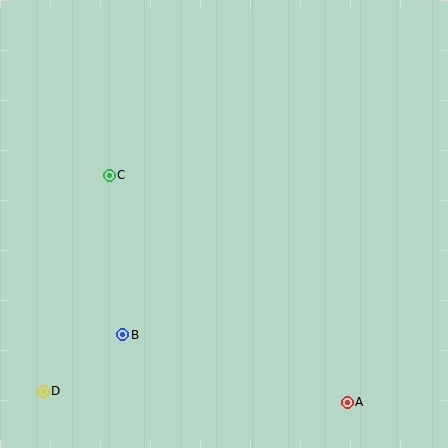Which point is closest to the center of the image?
Point C at (109, 175) is closest to the center.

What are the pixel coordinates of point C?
Point C is at (109, 175).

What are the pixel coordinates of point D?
Point D is at (43, 391).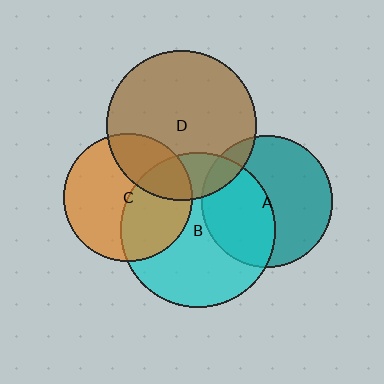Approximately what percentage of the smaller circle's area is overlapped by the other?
Approximately 20%.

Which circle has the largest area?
Circle B (cyan).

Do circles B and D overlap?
Yes.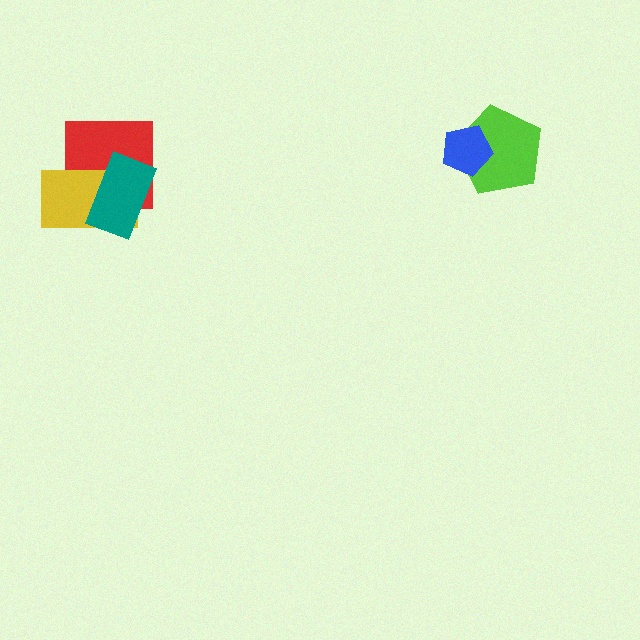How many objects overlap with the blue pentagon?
1 object overlaps with the blue pentagon.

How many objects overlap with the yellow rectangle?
2 objects overlap with the yellow rectangle.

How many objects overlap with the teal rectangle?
2 objects overlap with the teal rectangle.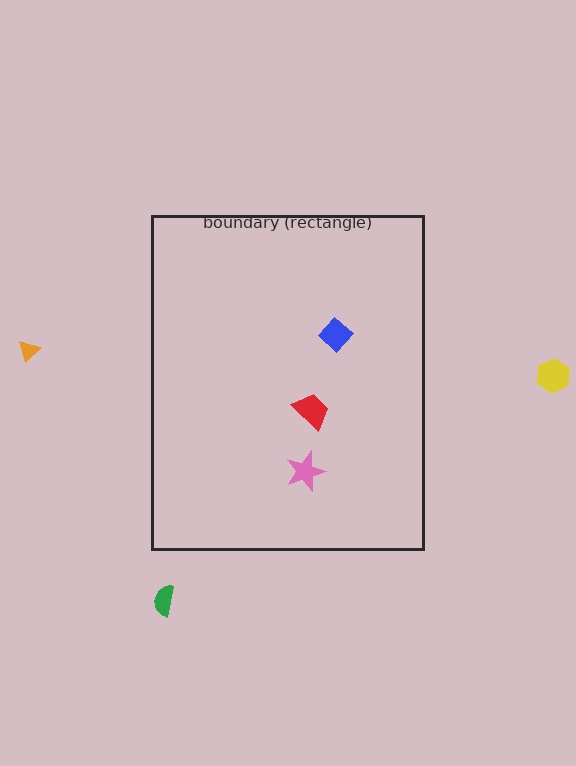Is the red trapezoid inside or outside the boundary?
Inside.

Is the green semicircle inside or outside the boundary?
Outside.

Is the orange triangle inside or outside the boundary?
Outside.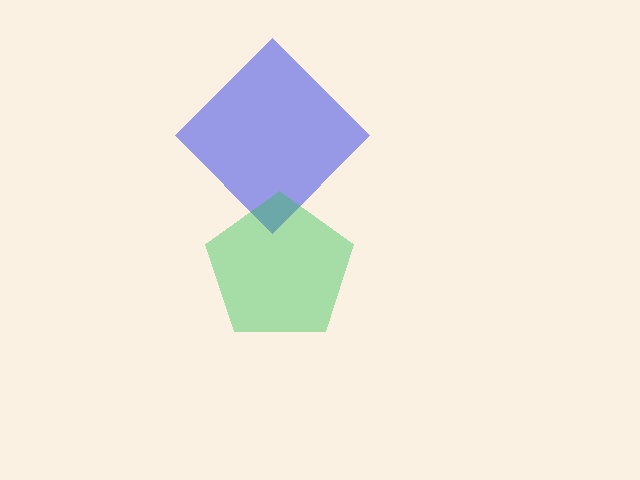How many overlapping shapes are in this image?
There are 2 overlapping shapes in the image.